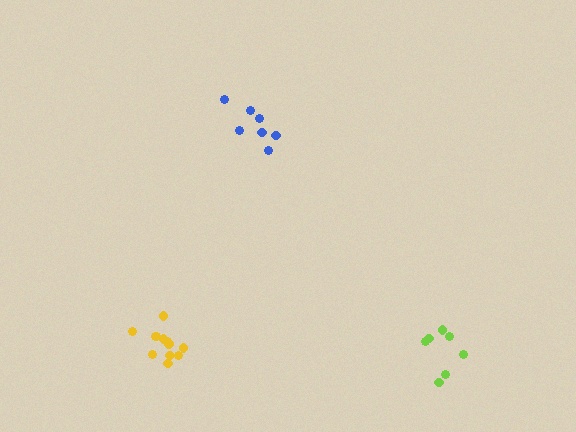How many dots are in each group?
Group 1: 7 dots, Group 2: 7 dots, Group 3: 12 dots (26 total).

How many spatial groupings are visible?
There are 3 spatial groupings.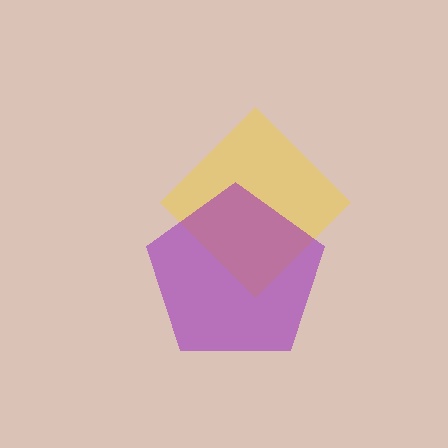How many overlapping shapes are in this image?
There are 2 overlapping shapes in the image.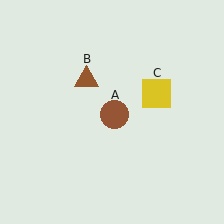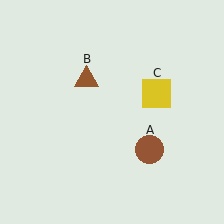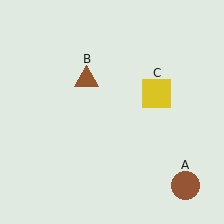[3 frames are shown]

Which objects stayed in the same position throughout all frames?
Brown triangle (object B) and yellow square (object C) remained stationary.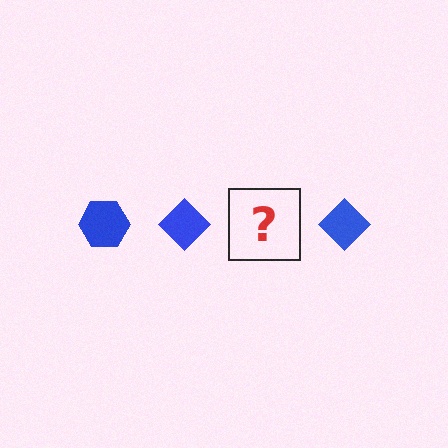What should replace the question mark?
The question mark should be replaced with a blue hexagon.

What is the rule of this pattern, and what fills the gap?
The rule is that the pattern cycles through hexagon, diamond shapes in blue. The gap should be filled with a blue hexagon.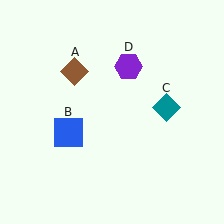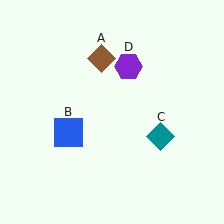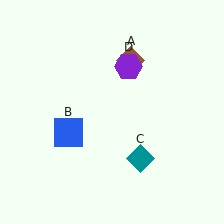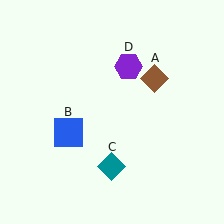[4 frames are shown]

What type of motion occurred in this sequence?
The brown diamond (object A), teal diamond (object C) rotated clockwise around the center of the scene.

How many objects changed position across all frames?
2 objects changed position: brown diamond (object A), teal diamond (object C).